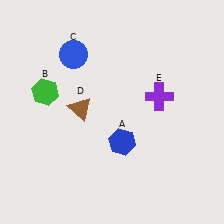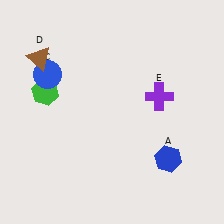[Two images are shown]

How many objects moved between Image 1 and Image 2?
3 objects moved between the two images.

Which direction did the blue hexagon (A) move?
The blue hexagon (A) moved right.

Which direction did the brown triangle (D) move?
The brown triangle (D) moved up.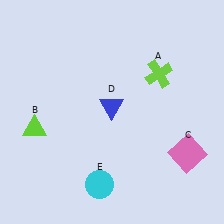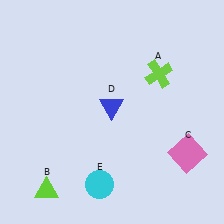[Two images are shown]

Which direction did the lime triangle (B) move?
The lime triangle (B) moved down.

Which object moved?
The lime triangle (B) moved down.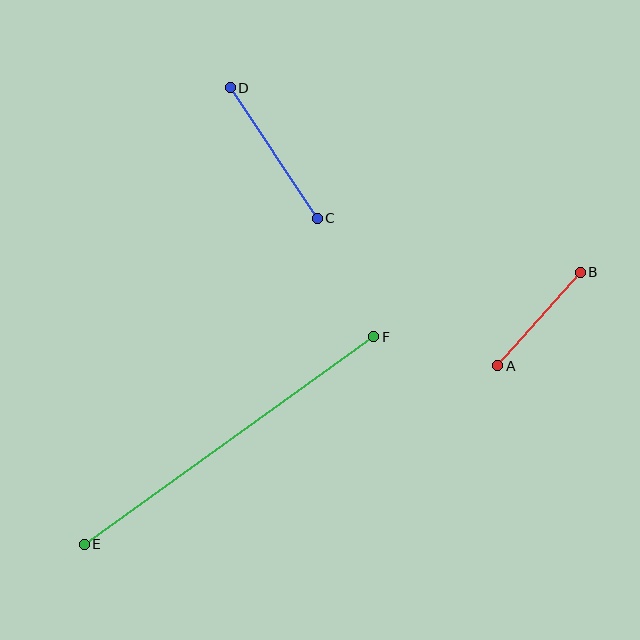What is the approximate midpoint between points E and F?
The midpoint is at approximately (229, 441) pixels.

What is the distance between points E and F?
The distance is approximately 356 pixels.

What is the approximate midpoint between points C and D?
The midpoint is at approximately (274, 153) pixels.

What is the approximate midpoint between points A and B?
The midpoint is at approximately (539, 319) pixels.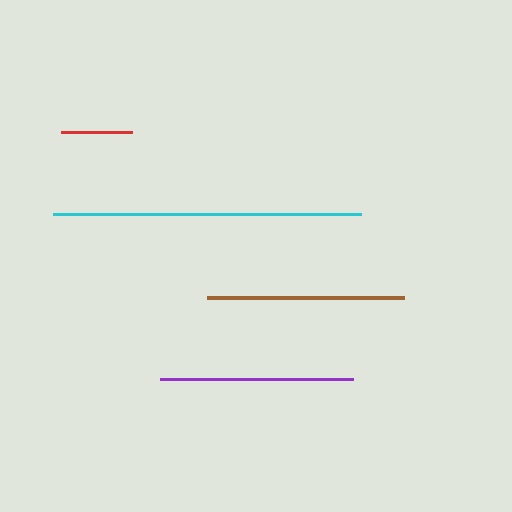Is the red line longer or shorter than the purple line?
The purple line is longer than the red line.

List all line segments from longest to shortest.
From longest to shortest: cyan, brown, purple, red.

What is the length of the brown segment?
The brown segment is approximately 197 pixels long.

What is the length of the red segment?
The red segment is approximately 71 pixels long.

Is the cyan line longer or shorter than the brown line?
The cyan line is longer than the brown line.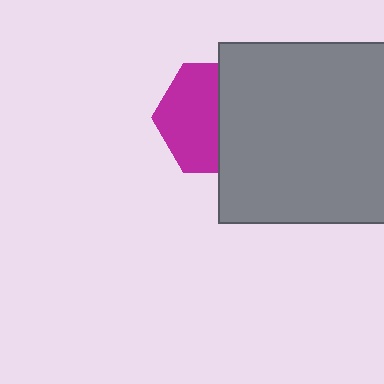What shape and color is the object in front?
The object in front is a gray rectangle.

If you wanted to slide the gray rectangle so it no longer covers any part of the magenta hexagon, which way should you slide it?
Slide it right — that is the most direct way to separate the two shapes.